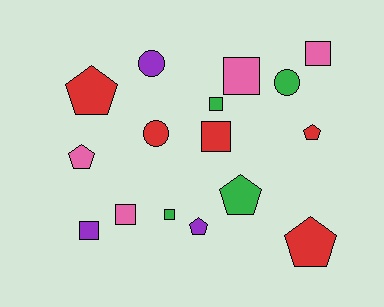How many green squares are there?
There are 2 green squares.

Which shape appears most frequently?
Square, with 7 objects.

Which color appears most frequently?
Red, with 5 objects.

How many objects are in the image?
There are 16 objects.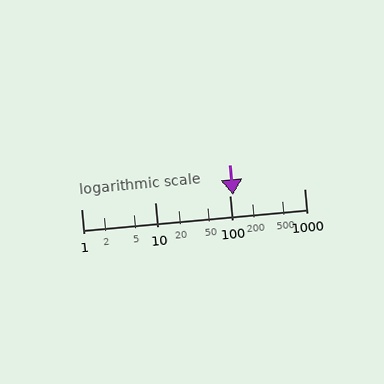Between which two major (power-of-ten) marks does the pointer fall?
The pointer is between 100 and 1000.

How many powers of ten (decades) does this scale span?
The scale spans 3 decades, from 1 to 1000.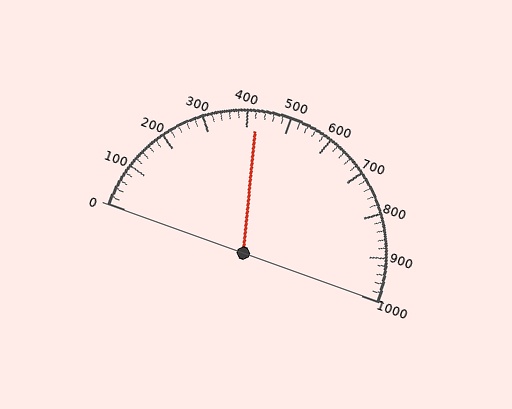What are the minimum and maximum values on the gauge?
The gauge ranges from 0 to 1000.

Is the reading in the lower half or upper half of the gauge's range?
The reading is in the lower half of the range (0 to 1000).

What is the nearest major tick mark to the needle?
The nearest major tick mark is 400.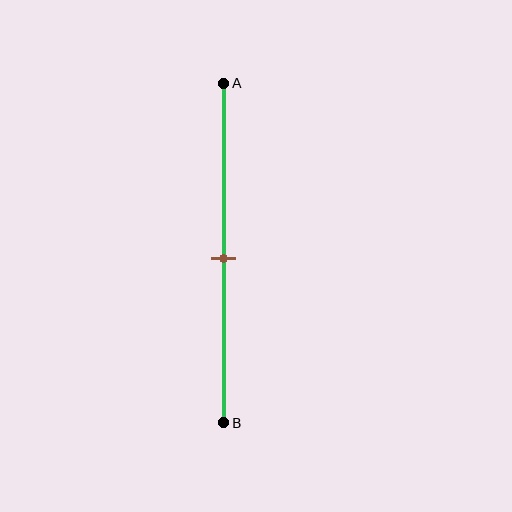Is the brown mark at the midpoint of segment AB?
Yes, the mark is approximately at the midpoint.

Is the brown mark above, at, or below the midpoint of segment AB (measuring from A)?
The brown mark is approximately at the midpoint of segment AB.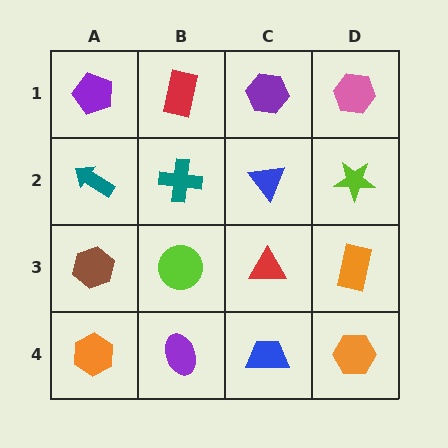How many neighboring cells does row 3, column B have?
4.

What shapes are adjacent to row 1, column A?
A teal arrow (row 2, column A), a red rectangle (row 1, column B).